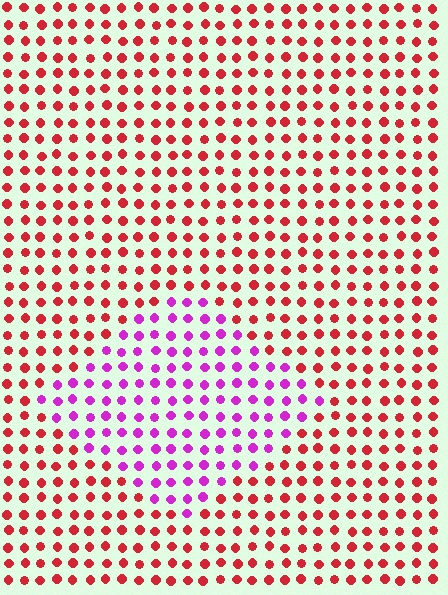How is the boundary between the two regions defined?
The boundary is defined purely by a slight shift in hue (about 54 degrees). Spacing, size, and orientation are identical on both sides.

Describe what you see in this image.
The image is filled with small red elements in a uniform arrangement. A diamond-shaped region is visible where the elements are tinted to a slightly different hue, forming a subtle color boundary.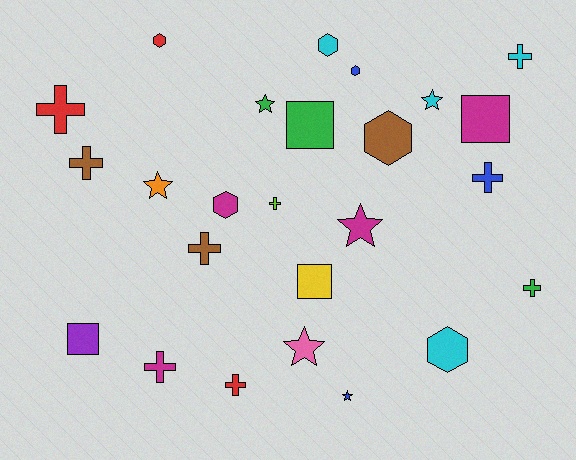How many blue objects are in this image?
There are 3 blue objects.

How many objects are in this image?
There are 25 objects.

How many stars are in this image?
There are 6 stars.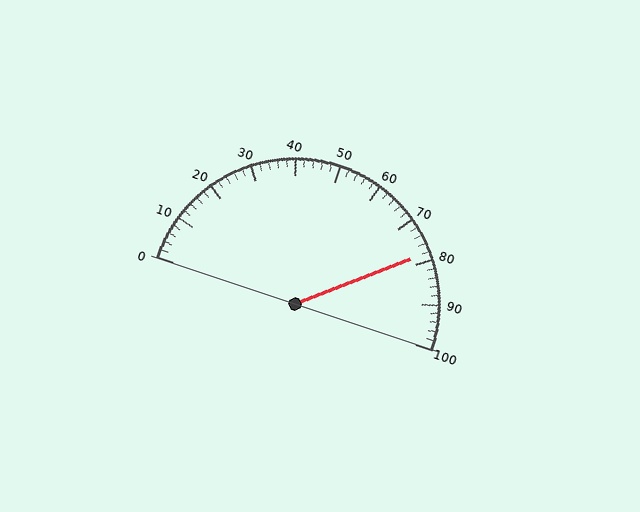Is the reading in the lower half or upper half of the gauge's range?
The reading is in the upper half of the range (0 to 100).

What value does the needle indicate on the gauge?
The needle indicates approximately 78.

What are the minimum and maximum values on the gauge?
The gauge ranges from 0 to 100.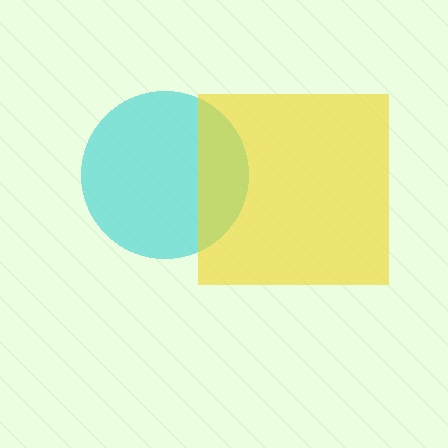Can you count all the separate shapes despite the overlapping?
Yes, there are 2 separate shapes.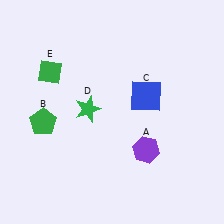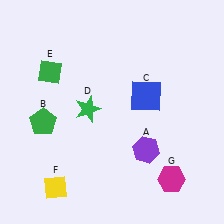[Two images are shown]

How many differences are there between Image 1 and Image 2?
There are 2 differences between the two images.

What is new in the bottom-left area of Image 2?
A yellow diamond (F) was added in the bottom-left area of Image 2.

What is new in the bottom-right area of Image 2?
A magenta hexagon (G) was added in the bottom-right area of Image 2.